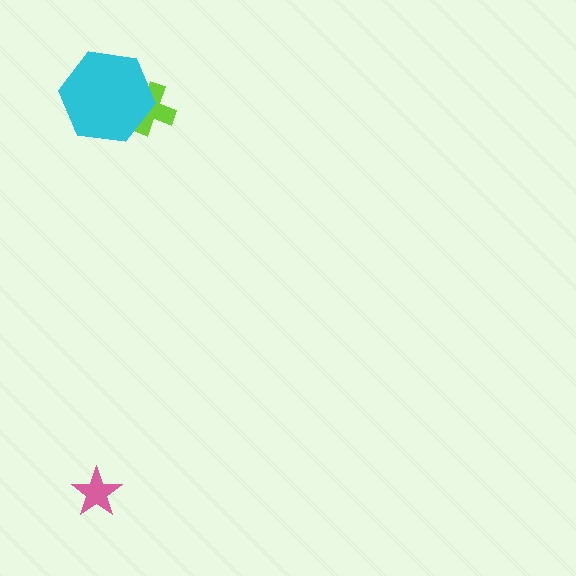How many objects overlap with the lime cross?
1 object overlaps with the lime cross.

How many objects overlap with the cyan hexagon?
1 object overlaps with the cyan hexagon.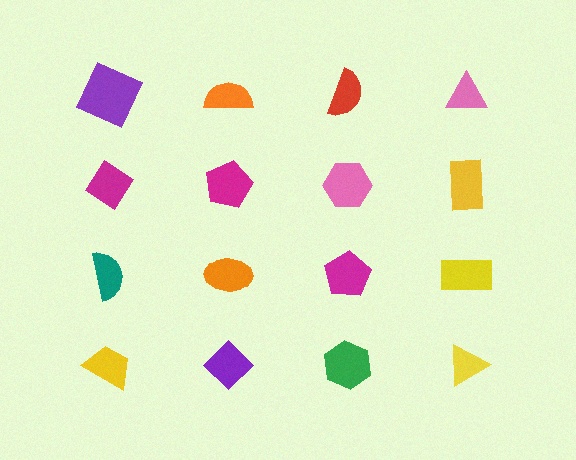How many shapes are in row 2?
4 shapes.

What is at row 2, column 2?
A magenta pentagon.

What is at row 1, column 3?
A red semicircle.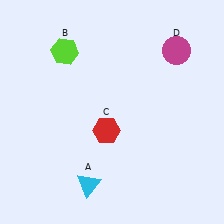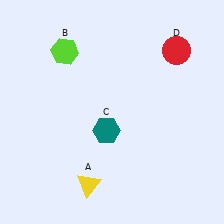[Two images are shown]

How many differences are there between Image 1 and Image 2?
There are 3 differences between the two images.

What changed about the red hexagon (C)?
In Image 1, C is red. In Image 2, it changed to teal.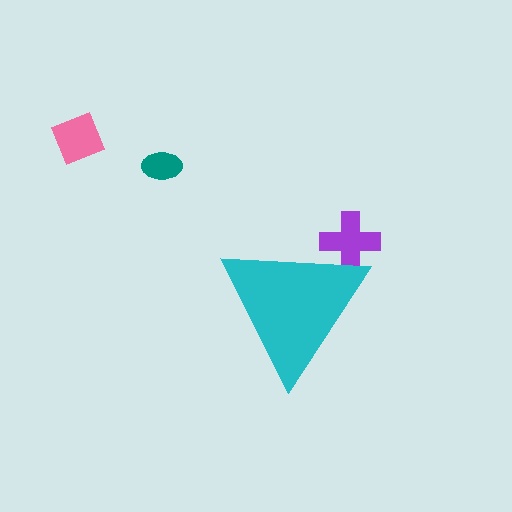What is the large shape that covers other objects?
A cyan triangle.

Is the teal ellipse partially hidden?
No, the teal ellipse is fully visible.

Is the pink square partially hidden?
No, the pink square is fully visible.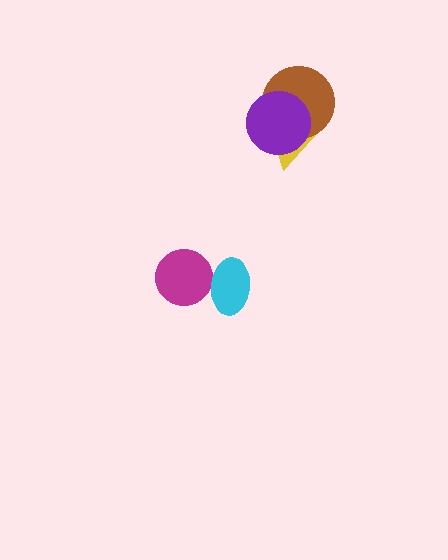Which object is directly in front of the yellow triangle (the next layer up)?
The brown circle is directly in front of the yellow triangle.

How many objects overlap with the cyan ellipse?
1 object overlaps with the cyan ellipse.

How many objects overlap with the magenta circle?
1 object overlaps with the magenta circle.